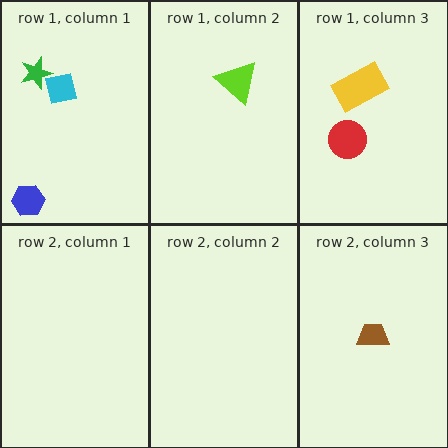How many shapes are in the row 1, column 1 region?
3.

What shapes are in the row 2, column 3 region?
The brown trapezoid.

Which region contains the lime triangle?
The row 1, column 2 region.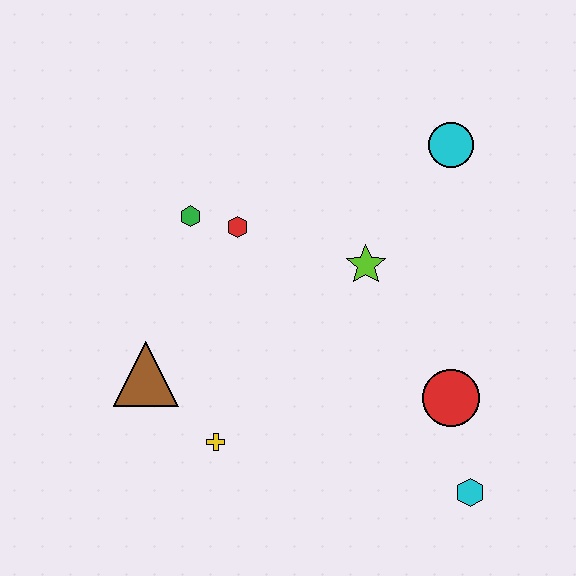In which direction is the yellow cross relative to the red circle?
The yellow cross is to the left of the red circle.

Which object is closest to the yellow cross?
The brown triangle is closest to the yellow cross.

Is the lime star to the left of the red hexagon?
No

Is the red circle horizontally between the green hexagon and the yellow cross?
No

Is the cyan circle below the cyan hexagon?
No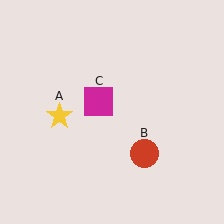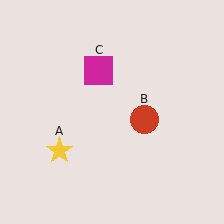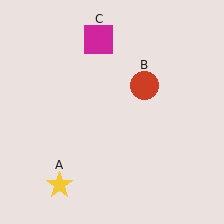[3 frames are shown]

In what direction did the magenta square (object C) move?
The magenta square (object C) moved up.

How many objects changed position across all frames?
3 objects changed position: yellow star (object A), red circle (object B), magenta square (object C).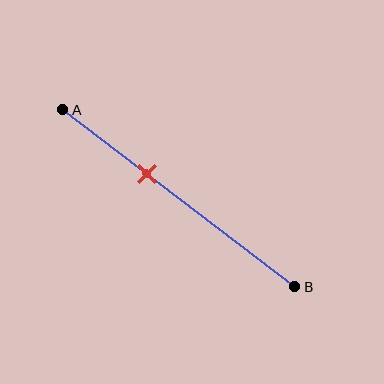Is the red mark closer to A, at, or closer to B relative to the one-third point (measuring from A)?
The red mark is approximately at the one-third point of segment AB.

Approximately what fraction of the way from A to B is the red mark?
The red mark is approximately 35% of the way from A to B.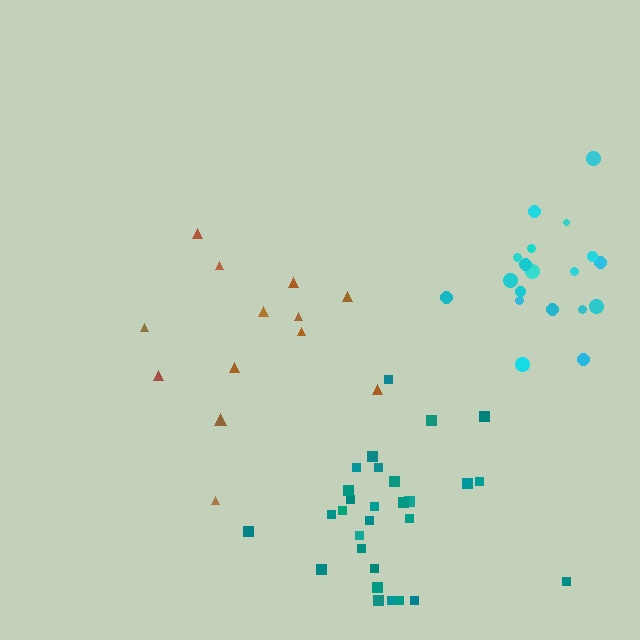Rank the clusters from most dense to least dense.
cyan, teal, brown.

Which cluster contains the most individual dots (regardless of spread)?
Teal (29).